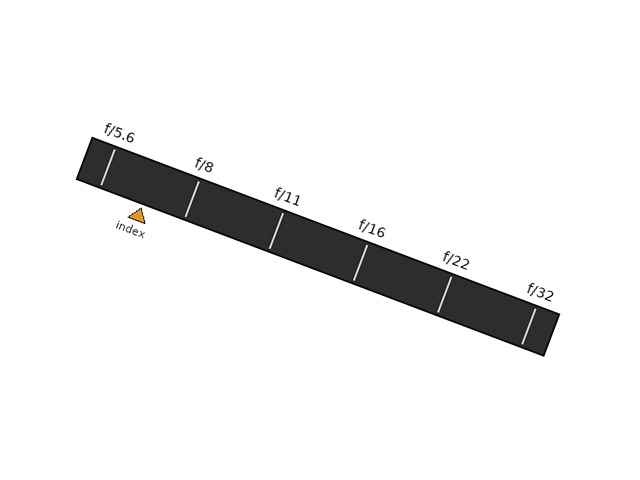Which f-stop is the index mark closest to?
The index mark is closest to f/8.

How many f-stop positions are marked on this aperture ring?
There are 6 f-stop positions marked.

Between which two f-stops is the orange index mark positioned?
The index mark is between f/5.6 and f/8.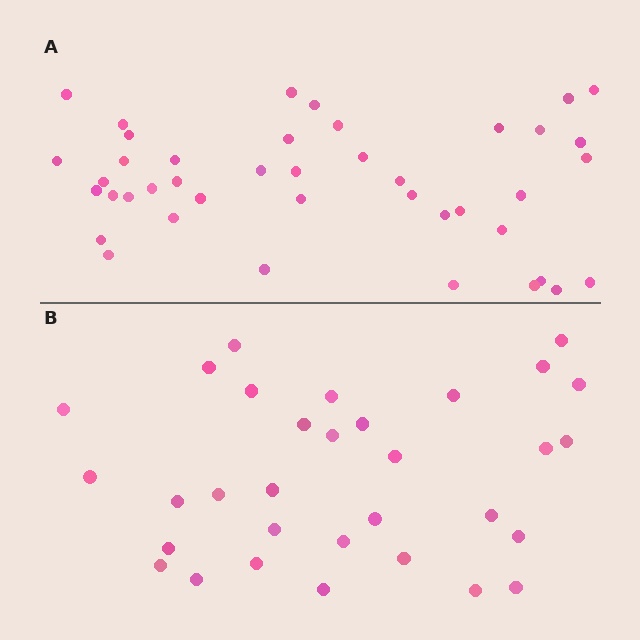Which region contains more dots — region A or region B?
Region A (the top region) has more dots.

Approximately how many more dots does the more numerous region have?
Region A has roughly 10 or so more dots than region B.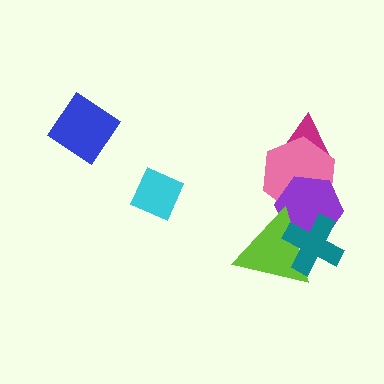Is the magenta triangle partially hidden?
Yes, it is partially covered by another shape.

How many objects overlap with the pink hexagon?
2 objects overlap with the pink hexagon.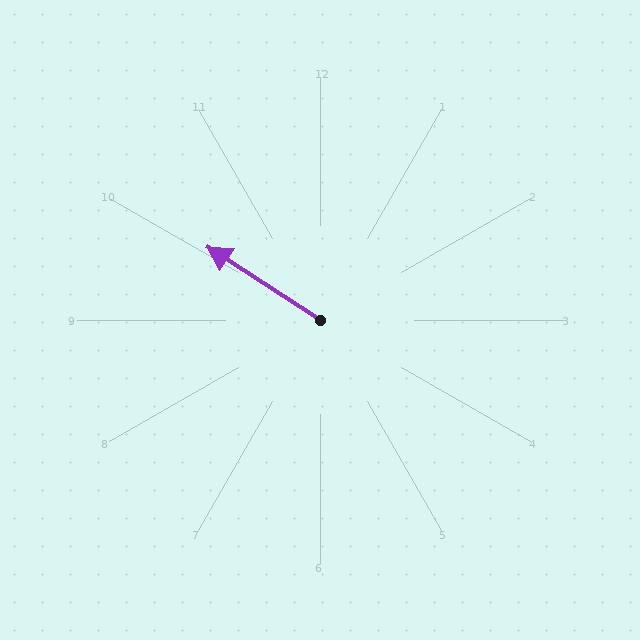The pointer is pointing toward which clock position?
Roughly 10 o'clock.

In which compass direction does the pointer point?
Northwest.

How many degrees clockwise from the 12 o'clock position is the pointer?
Approximately 303 degrees.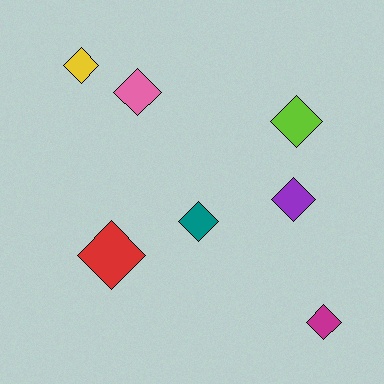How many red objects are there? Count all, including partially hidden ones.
There is 1 red object.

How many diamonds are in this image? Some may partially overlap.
There are 7 diamonds.